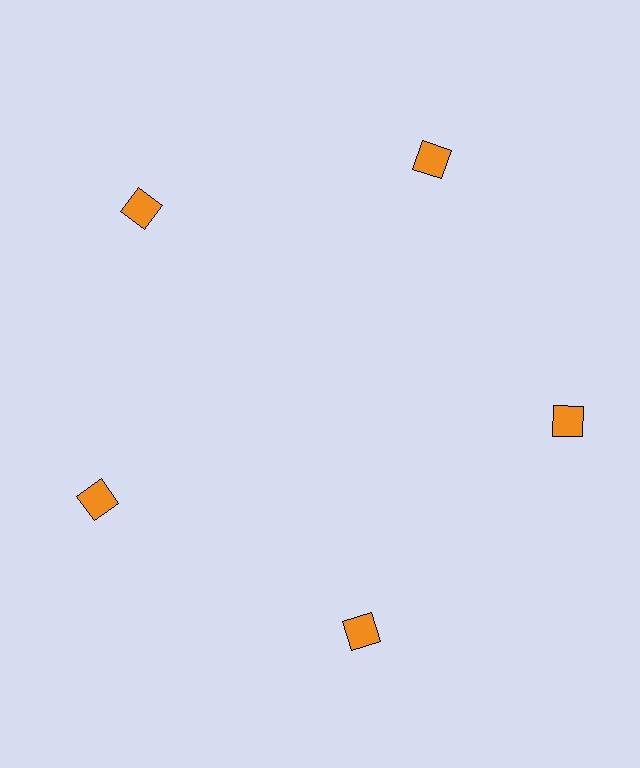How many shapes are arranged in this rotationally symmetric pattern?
There are 5 shapes, arranged in 5 groups of 1.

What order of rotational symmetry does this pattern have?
This pattern has 5-fold rotational symmetry.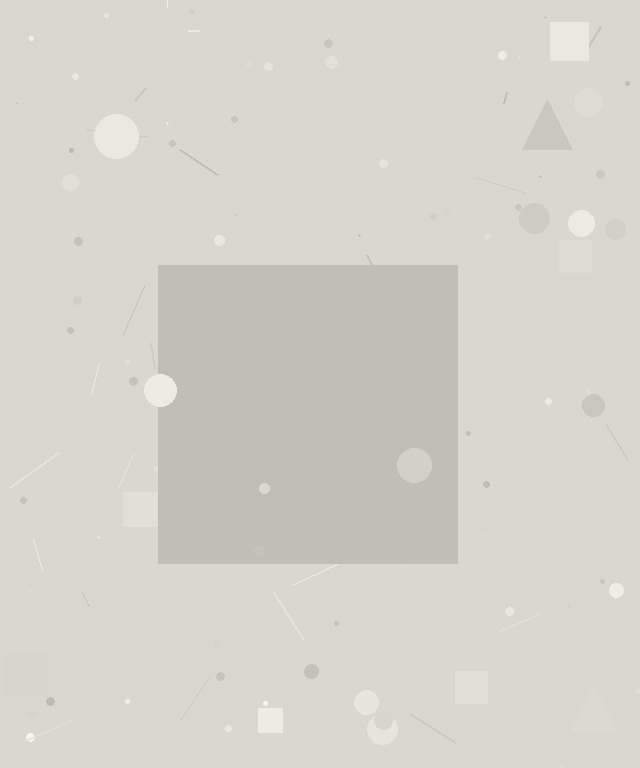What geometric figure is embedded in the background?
A square is embedded in the background.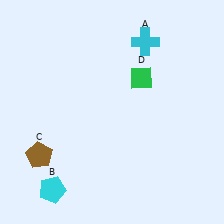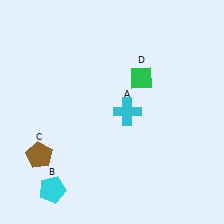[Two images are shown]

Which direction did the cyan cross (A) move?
The cyan cross (A) moved down.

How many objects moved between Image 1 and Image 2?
1 object moved between the two images.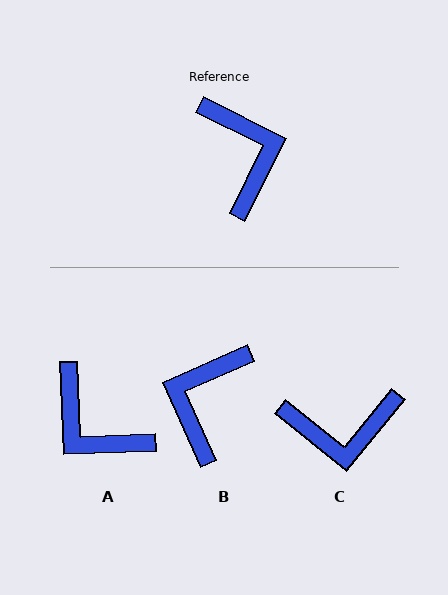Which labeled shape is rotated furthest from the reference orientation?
A, about 151 degrees away.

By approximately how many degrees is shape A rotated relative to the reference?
Approximately 151 degrees clockwise.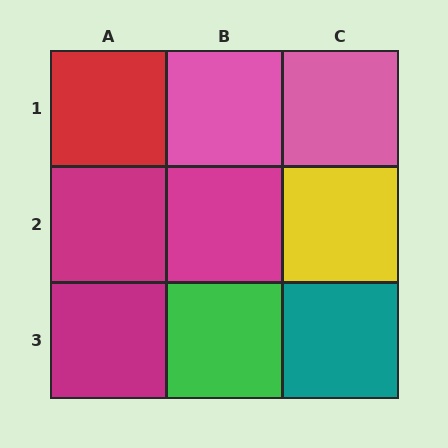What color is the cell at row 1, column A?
Red.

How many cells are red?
1 cell is red.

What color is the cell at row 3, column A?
Magenta.